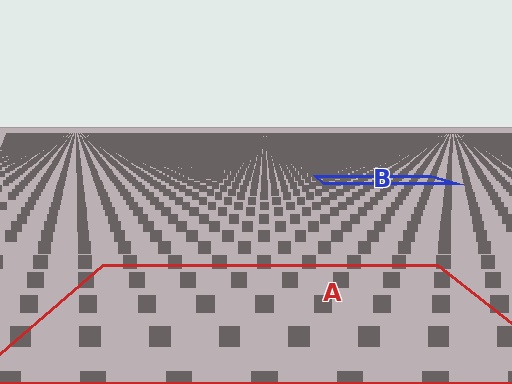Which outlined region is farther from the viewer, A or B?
Region B is farther from the viewer — the texture elements inside it appear smaller and more densely packed.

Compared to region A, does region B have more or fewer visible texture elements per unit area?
Region B has more texture elements per unit area — they are packed more densely because it is farther away.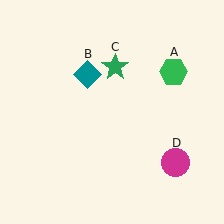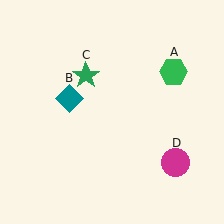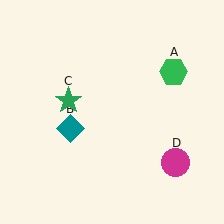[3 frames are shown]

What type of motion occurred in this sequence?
The teal diamond (object B), green star (object C) rotated counterclockwise around the center of the scene.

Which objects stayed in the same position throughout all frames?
Green hexagon (object A) and magenta circle (object D) remained stationary.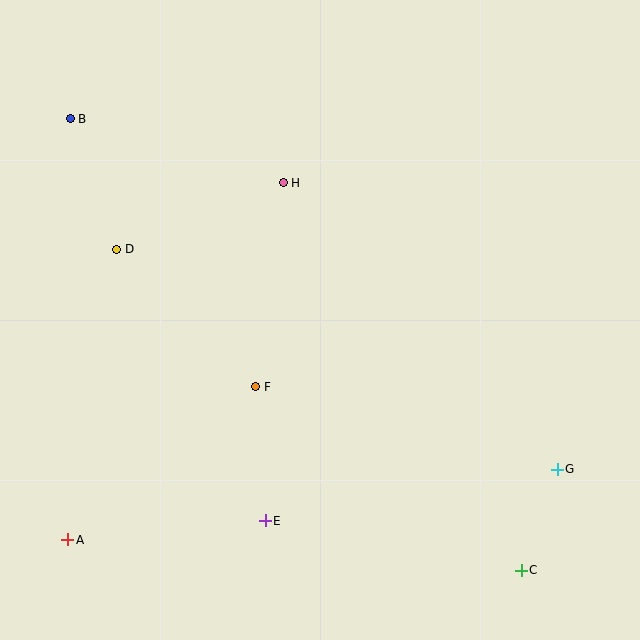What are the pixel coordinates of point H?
Point H is at (283, 183).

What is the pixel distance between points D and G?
The distance between D and G is 492 pixels.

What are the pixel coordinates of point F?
Point F is at (255, 387).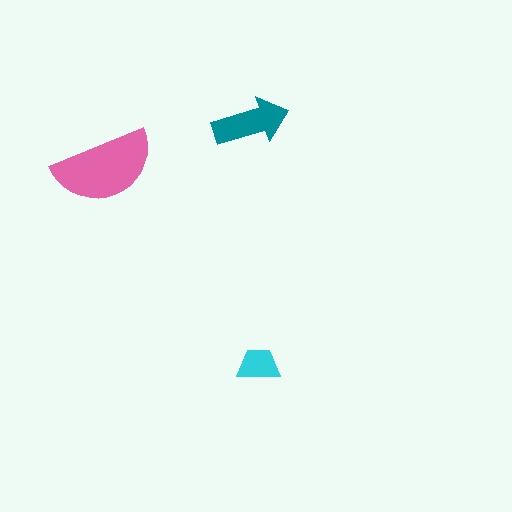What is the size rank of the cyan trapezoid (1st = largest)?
3rd.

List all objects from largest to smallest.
The pink semicircle, the teal arrow, the cyan trapezoid.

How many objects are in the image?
There are 3 objects in the image.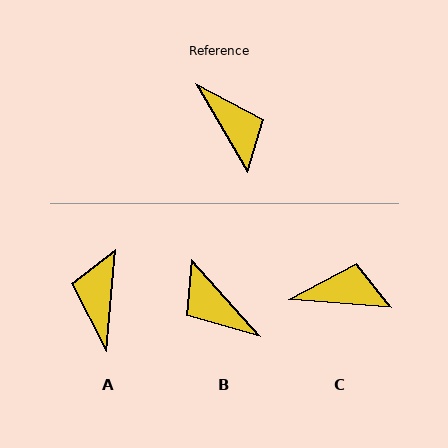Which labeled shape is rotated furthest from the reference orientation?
B, about 169 degrees away.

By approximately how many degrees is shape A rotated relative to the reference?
Approximately 145 degrees counter-clockwise.